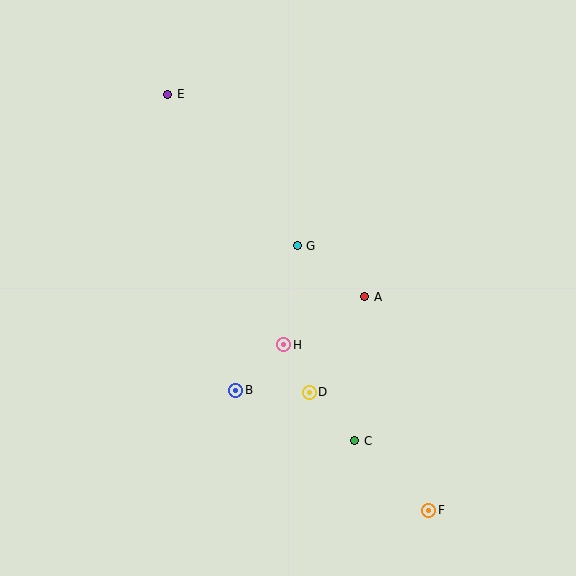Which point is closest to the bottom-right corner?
Point F is closest to the bottom-right corner.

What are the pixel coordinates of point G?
Point G is at (297, 246).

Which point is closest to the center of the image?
Point G at (297, 246) is closest to the center.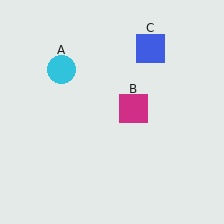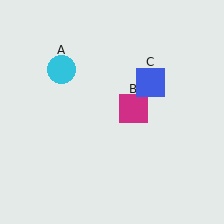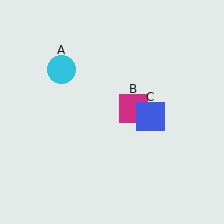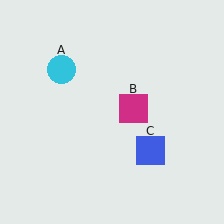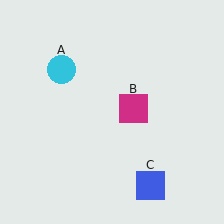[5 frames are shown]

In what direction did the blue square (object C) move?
The blue square (object C) moved down.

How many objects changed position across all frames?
1 object changed position: blue square (object C).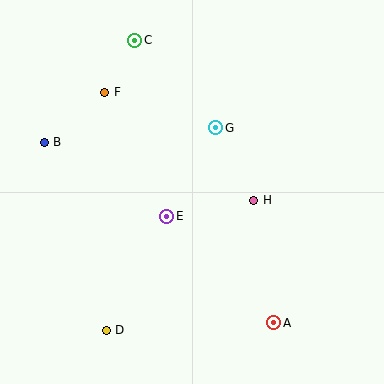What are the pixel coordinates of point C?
Point C is at (135, 40).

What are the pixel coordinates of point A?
Point A is at (274, 323).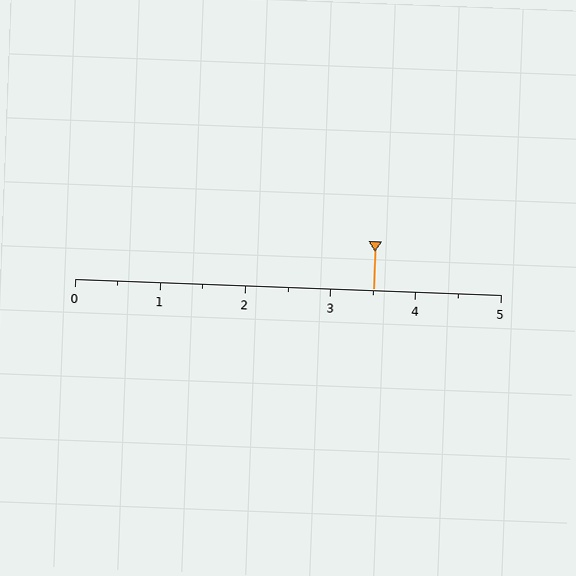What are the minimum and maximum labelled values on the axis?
The axis runs from 0 to 5.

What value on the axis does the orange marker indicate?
The marker indicates approximately 3.5.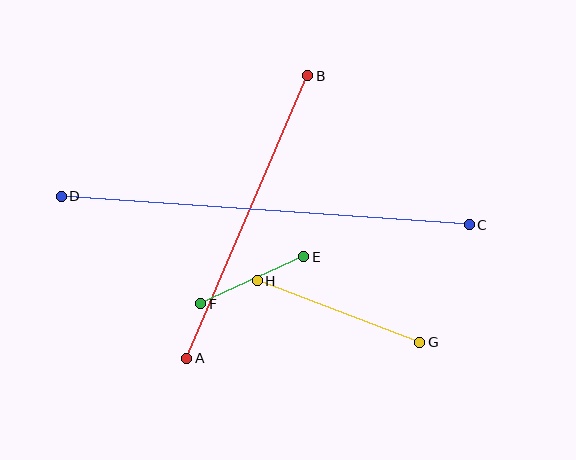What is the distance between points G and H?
The distance is approximately 174 pixels.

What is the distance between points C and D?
The distance is approximately 409 pixels.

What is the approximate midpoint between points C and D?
The midpoint is at approximately (265, 211) pixels.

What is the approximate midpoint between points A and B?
The midpoint is at approximately (247, 217) pixels.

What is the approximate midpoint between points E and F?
The midpoint is at approximately (252, 280) pixels.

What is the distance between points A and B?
The distance is approximately 307 pixels.